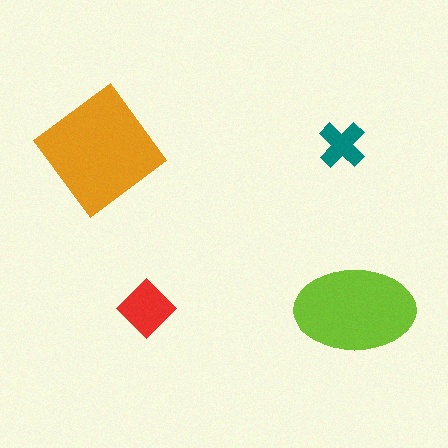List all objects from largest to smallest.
The orange diamond, the lime ellipse, the red diamond, the teal cross.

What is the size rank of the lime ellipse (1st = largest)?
2nd.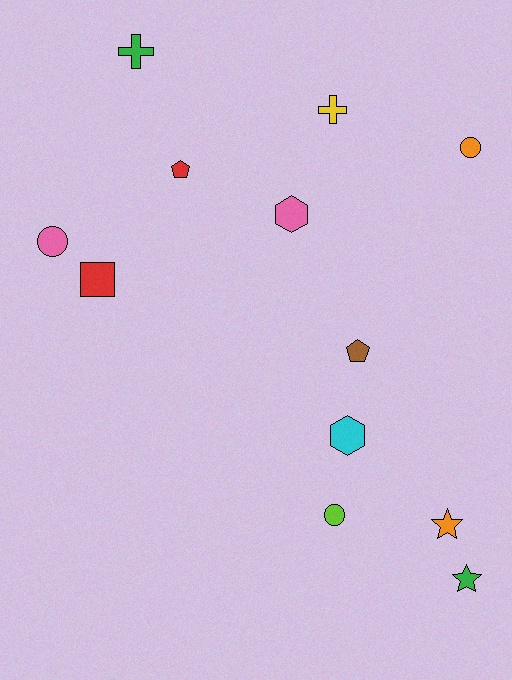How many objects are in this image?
There are 12 objects.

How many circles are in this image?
There are 3 circles.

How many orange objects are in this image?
There are 2 orange objects.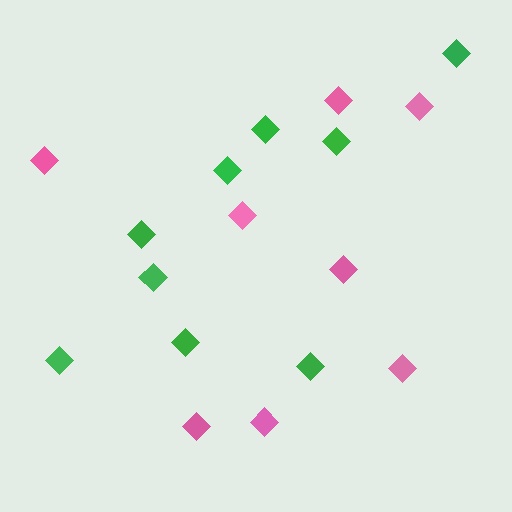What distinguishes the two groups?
There are 2 groups: one group of pink diamonds (8) and one group of green diamonds (9).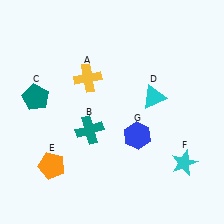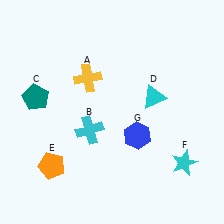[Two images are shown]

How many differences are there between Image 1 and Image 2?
There is 1 difference between the two images.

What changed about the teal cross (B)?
In Image 1, B is teal. In Image 2, it changed to cyan.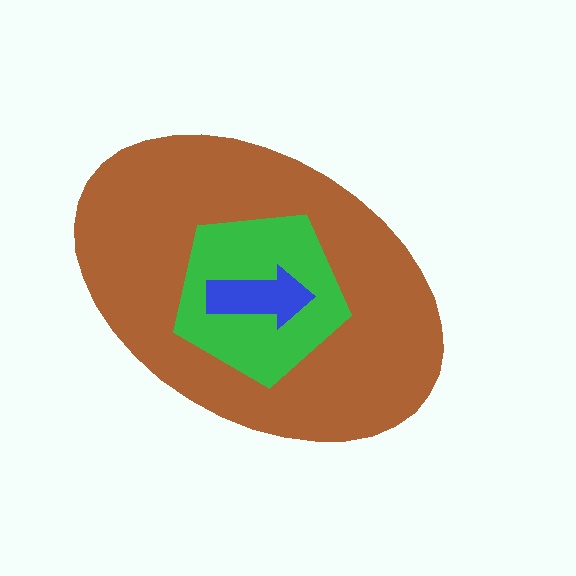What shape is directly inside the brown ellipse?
The green pentagon.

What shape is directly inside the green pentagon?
The blue arrow.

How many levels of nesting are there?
3.